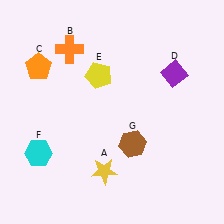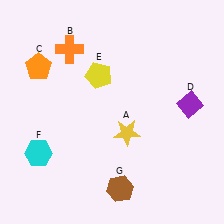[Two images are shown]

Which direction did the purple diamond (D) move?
The purple diamond (D) moved down.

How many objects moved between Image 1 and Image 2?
3 objects moved between the two images.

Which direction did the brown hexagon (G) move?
The brown hexagon (G) moved down.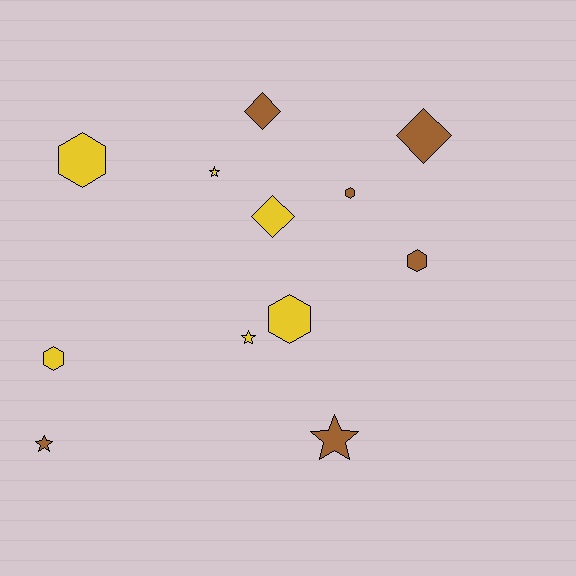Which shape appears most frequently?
Hexagon, with 5 objects.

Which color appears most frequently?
Yellow, with 6 objects.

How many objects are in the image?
There are 12 objects.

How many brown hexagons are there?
There are 2 brown hexagons.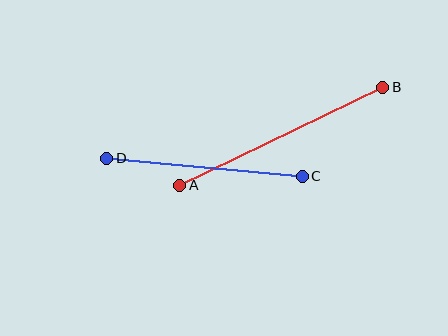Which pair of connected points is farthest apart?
Points A and B are farthest apart.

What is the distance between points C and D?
The distance is approximately 196 pixels.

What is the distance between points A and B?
The distance is approximately 226 pixels.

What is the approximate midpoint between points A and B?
The midpoint is at approximately (281, 136) pixels.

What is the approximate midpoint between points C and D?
The midpoint is at approximately (204, 167) pixels.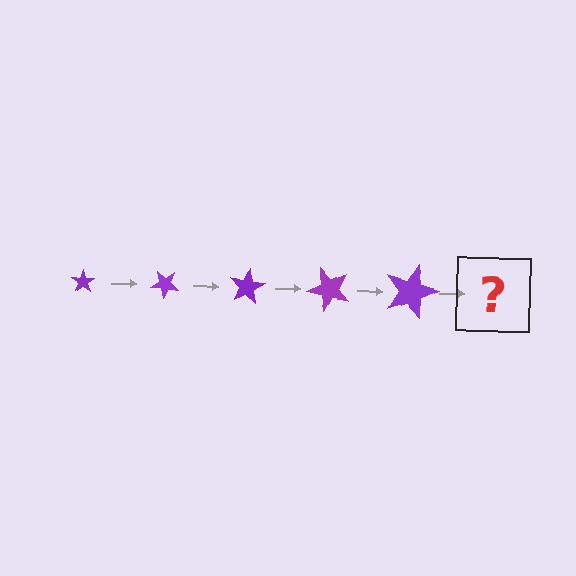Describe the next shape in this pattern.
It should be a star, larger than the previous one and rotated 200 degrees from the start.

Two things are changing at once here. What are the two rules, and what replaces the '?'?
The two rules are that the star grows larger each step and it rotates 40 degrees each step. The '?' should be a star, larger than the previous one and rotated 200 degrees from the start.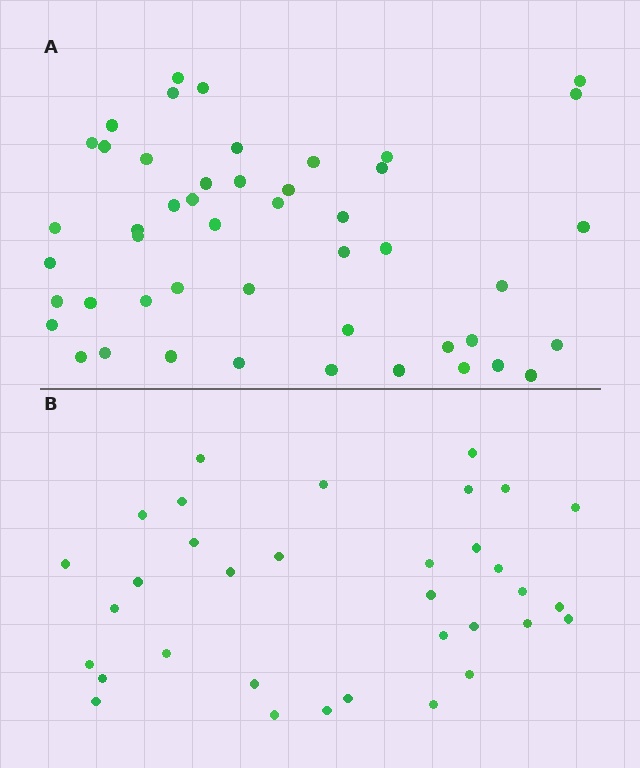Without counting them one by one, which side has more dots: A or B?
Region A (the top region) has more dots.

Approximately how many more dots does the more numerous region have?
Region A has approximately 15 more dots than region B.